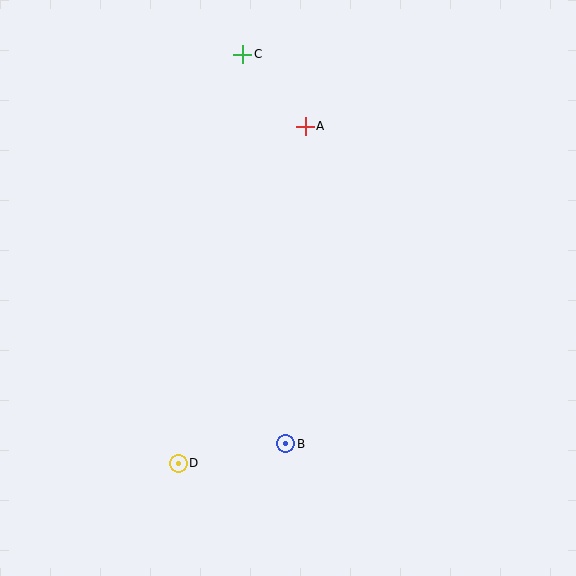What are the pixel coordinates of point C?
Point C is at (243, 54).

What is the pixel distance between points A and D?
The distance between A and D is 360 pixels.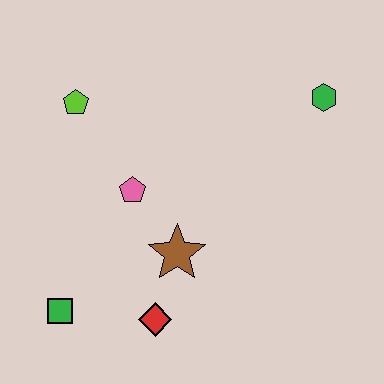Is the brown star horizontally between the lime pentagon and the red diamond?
No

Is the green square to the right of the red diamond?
No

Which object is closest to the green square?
The red diamond is closest to the green square.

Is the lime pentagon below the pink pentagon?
No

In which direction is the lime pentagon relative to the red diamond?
The lime pentagon is above the red diamond.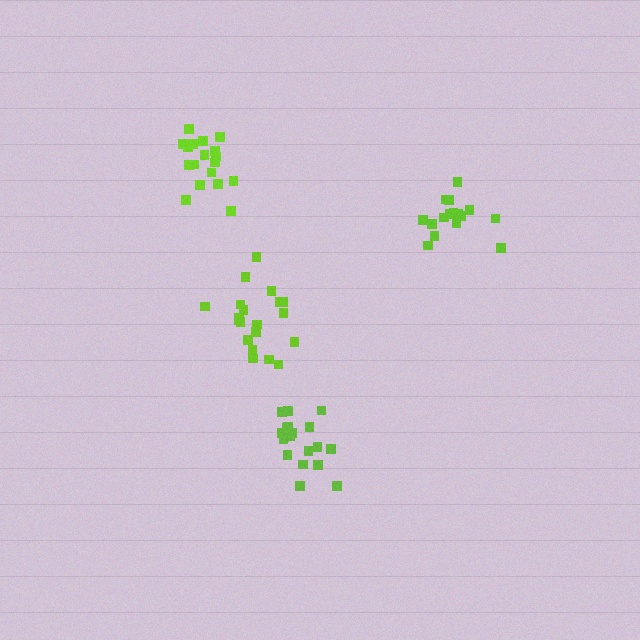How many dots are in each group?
Group 1: 16 dots, Group 2: 19 dots, Group 3: 20 dots, Group 4: 19 dots (74 total).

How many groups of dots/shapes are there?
There are 4 groups.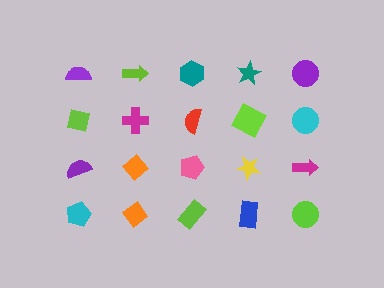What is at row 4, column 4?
A blue rectangle.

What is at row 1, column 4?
A teal star.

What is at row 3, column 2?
An orange diamond.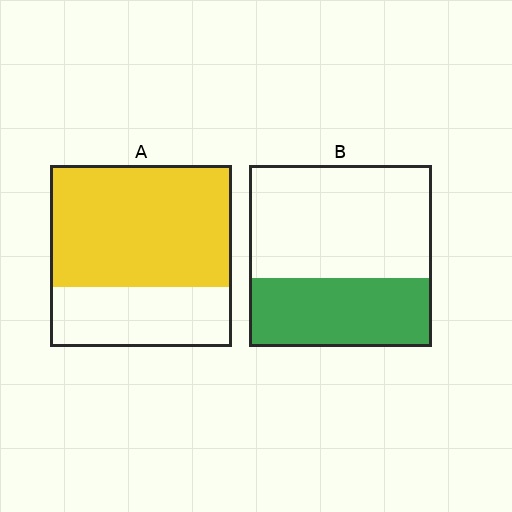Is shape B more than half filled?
No.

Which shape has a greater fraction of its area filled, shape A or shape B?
Shape A.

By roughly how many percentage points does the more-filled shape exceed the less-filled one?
By roughly 30 percentage points (A over B).